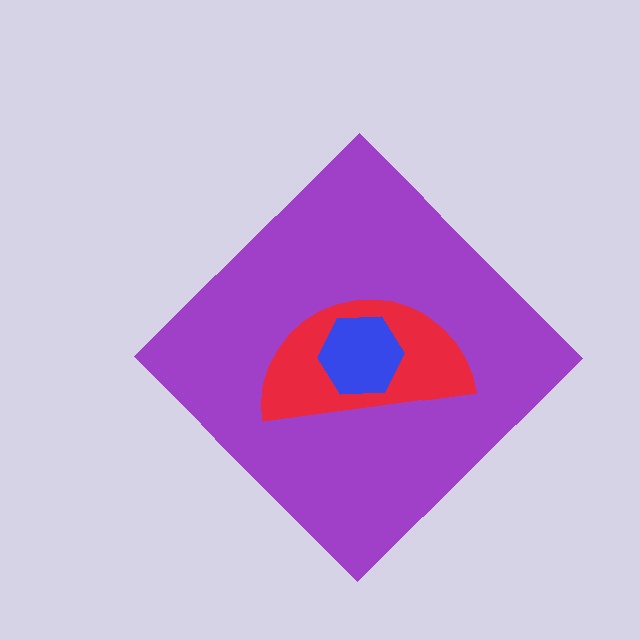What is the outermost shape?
The purple diamond.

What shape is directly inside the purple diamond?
The red semicircle.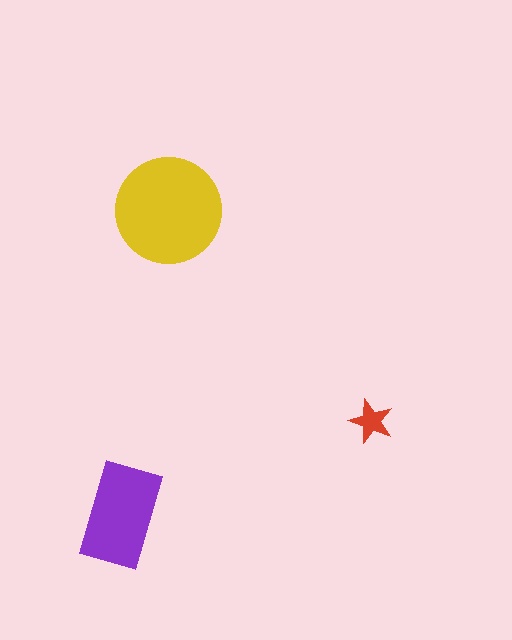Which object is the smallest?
The red star.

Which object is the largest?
The yellow circle.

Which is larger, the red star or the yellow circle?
The yellow circle.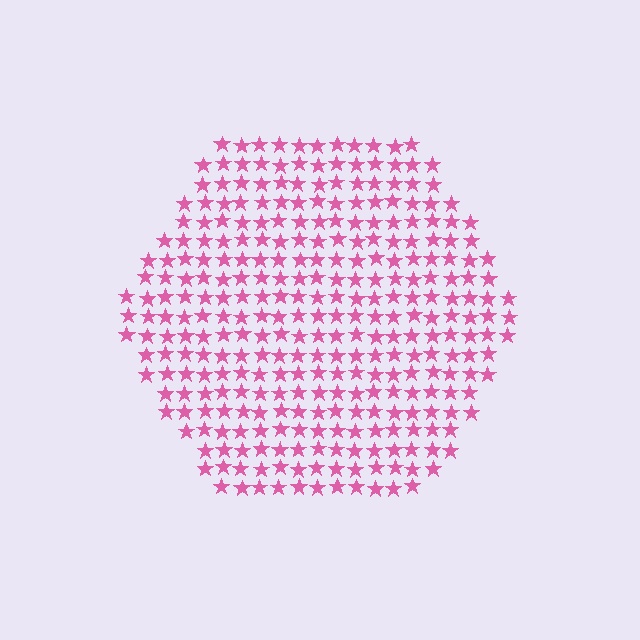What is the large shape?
The large shape is a hexagon.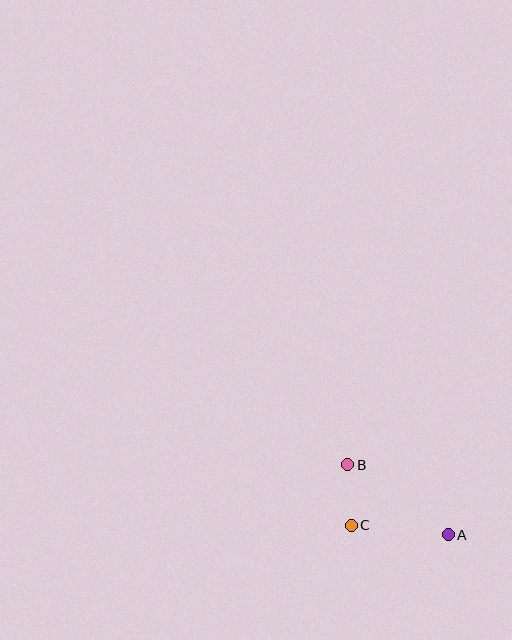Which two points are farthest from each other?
Points A and B are farthest from each other.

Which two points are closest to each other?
Points B and C are closest to each other.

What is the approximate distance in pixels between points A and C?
The distance between A and C is approximately 97 pixels.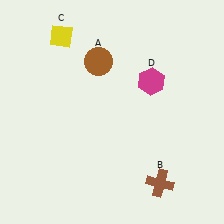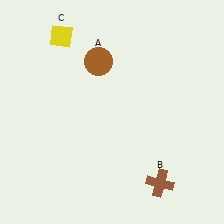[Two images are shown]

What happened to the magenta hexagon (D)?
The magenta hexagon (D) was removed in Image 2. It was in the top-right area of Image 1.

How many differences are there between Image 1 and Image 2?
There is 1 difference between the two images.